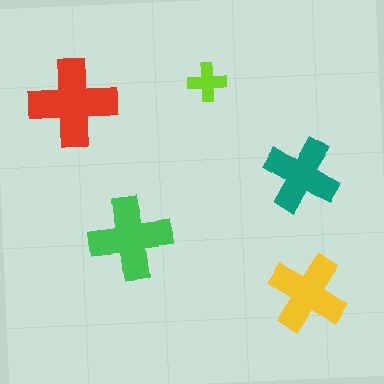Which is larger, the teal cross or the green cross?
The green one.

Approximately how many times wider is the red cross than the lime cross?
About 2.5 times wider.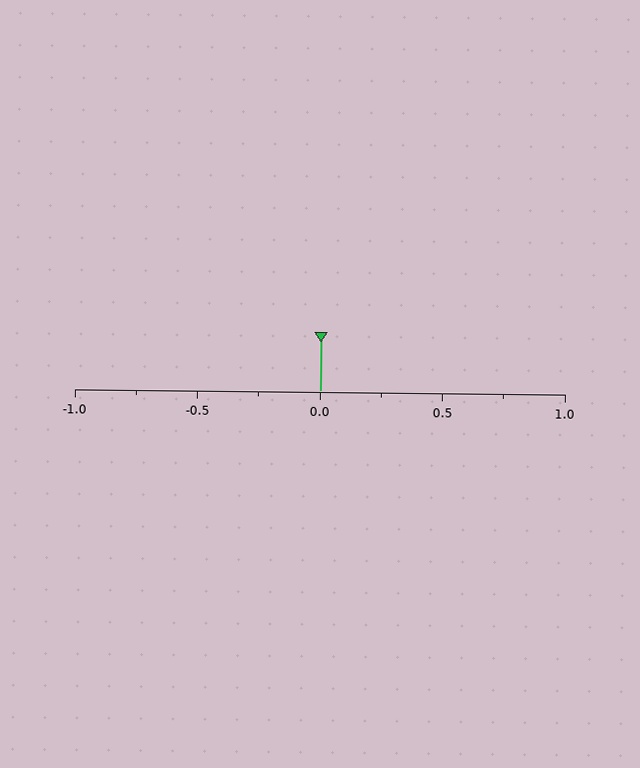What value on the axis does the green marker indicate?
The marker indicates approximately 0.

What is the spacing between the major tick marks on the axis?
The major ticks are spaced 0.5 apart.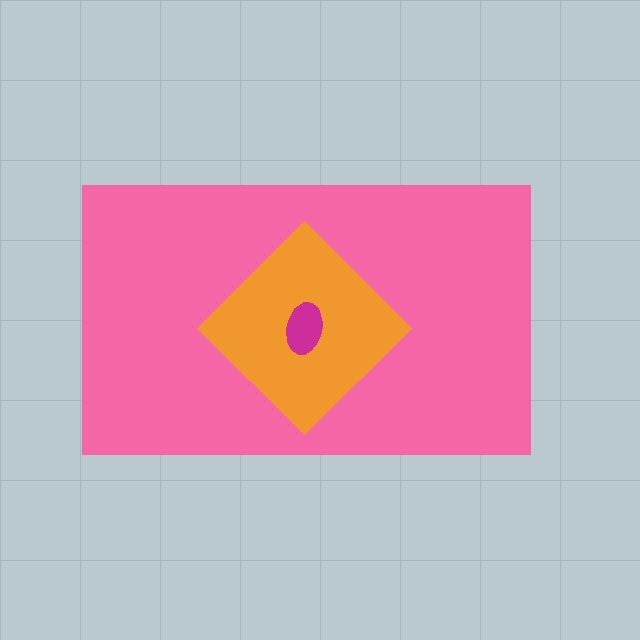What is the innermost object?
The magenta ellipse.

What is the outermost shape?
The pink rectangle.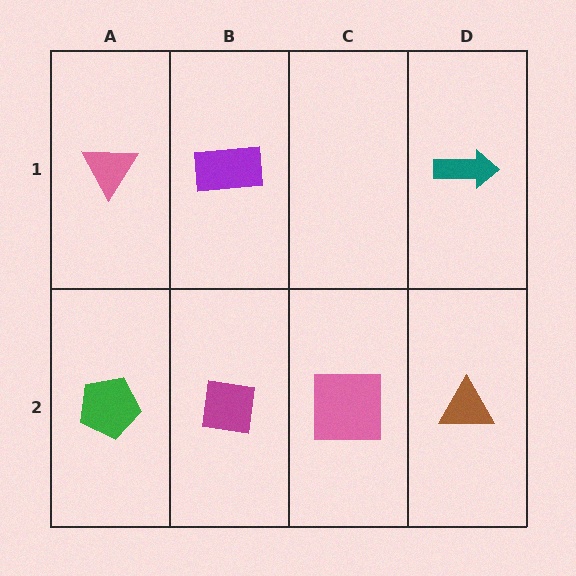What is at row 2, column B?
A magenta square.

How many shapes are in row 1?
3 shapes.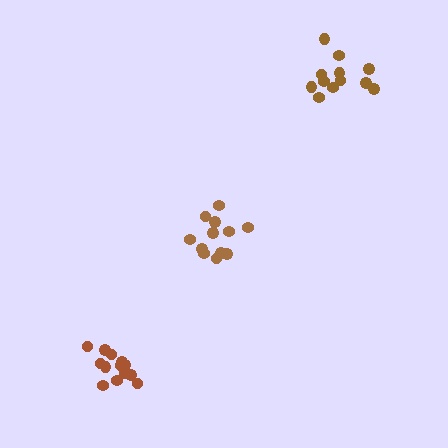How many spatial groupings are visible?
There are 3 spatial groupings.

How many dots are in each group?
Group 1: 12 dots, Group 2: 12 dots, Group 3: 13 dots (37 total).